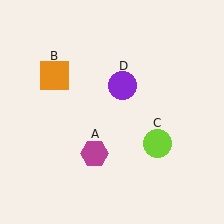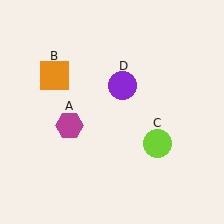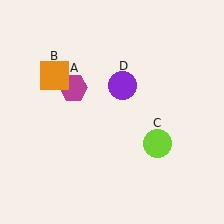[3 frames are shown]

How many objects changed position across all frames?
1 object changed position: magenta hexagon (object A).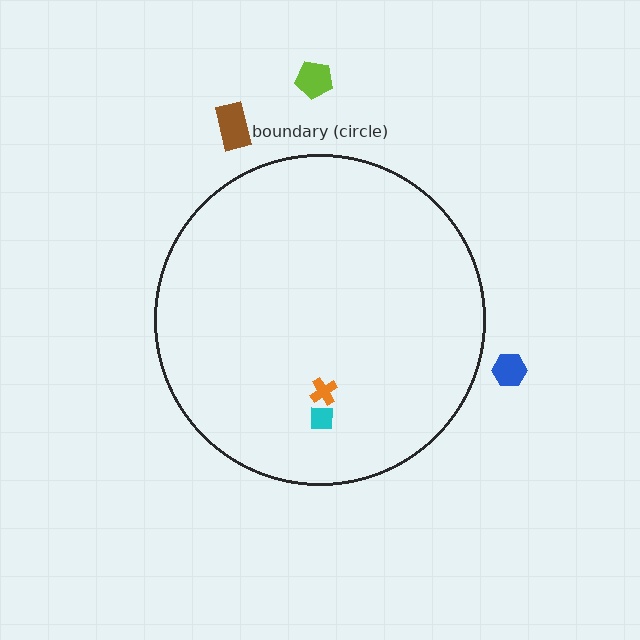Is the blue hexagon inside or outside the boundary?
Outside.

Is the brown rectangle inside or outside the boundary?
Outside.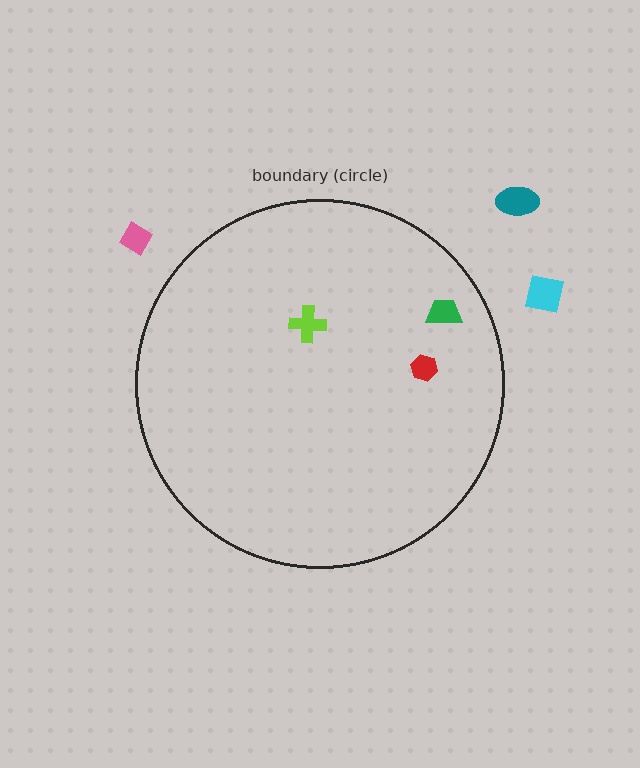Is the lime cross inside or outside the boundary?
Inside.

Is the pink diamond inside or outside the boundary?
Outside.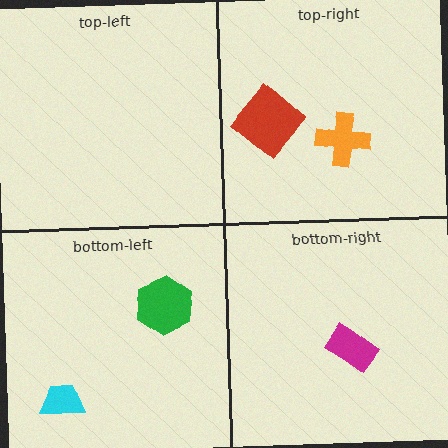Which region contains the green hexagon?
The bottom-left region.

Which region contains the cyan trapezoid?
The bottom-left region.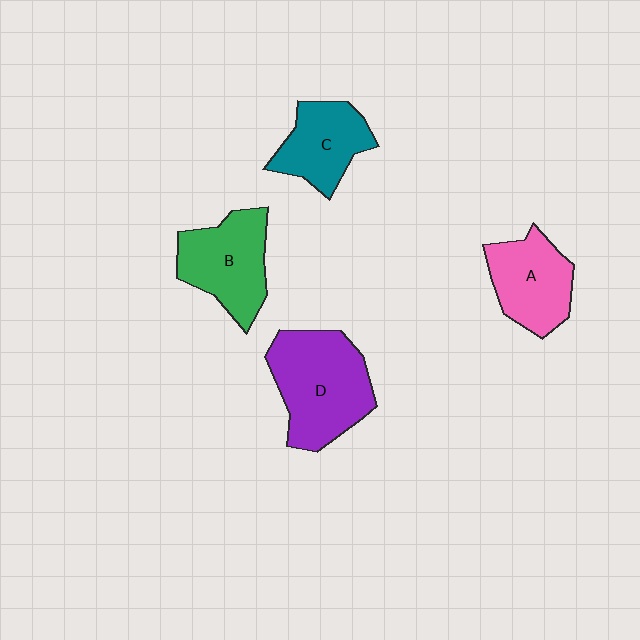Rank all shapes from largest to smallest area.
From largest to smallest: D (purple), B (green), A (pink), C (teal).